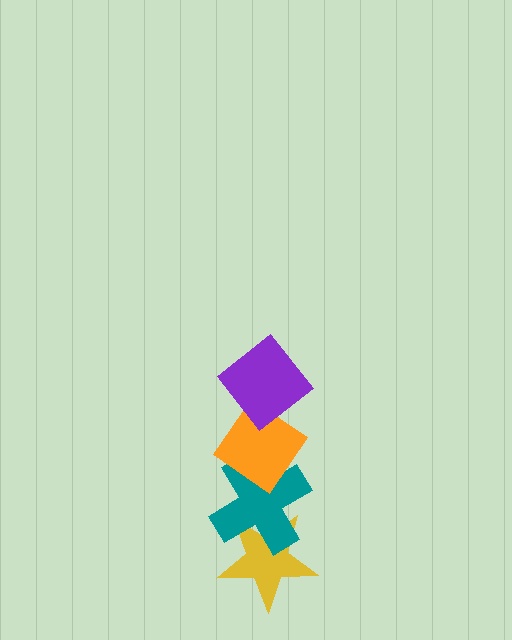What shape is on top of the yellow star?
The teal cross is on top of the yellow star.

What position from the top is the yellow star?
The yellow star is 4th from the top.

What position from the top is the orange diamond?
The orange diamond is 2nd from the top.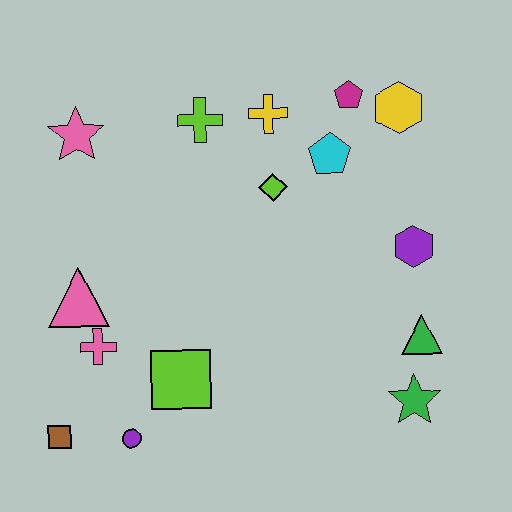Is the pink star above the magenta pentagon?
No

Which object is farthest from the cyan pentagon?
The brown square is farthest from the cyan pentagon.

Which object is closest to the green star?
The green triangle is closest to the green star.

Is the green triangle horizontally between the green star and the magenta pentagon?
No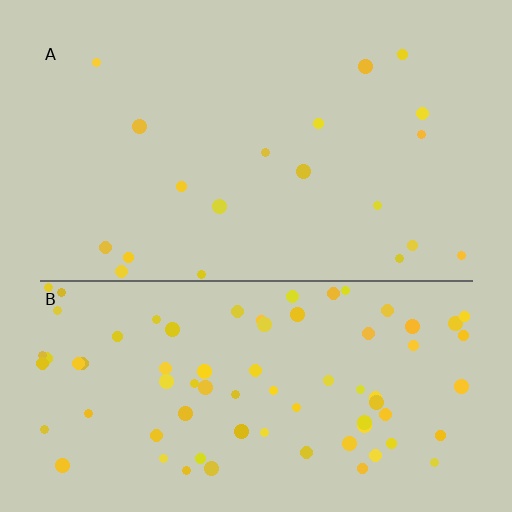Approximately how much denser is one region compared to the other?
Approximately 4.0× — region B over region A.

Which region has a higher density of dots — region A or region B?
B (the bottom).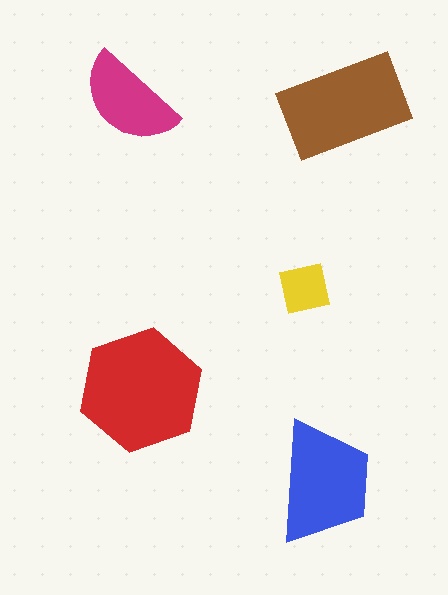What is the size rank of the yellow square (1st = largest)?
5th.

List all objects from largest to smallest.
The red hexagon, the brown rectangle, the blue trapezoid, the magenta semicircle, the yellow square.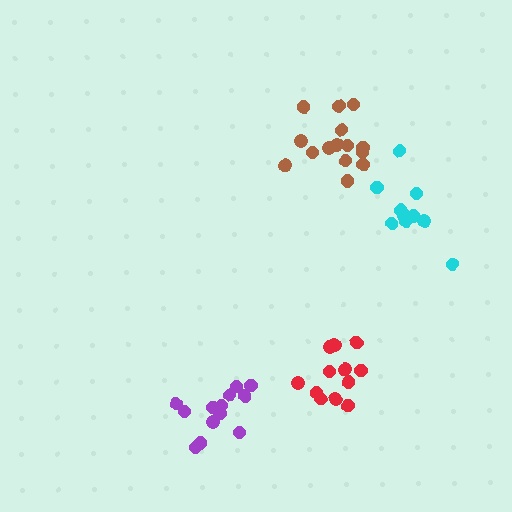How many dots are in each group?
Group 1: 12 dots, Group 2: 10 dots, Group 3: 15 dots, Group 4: 13 dots (50 total).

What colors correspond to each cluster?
The clusters are colored: red, cyan, brown, purple.